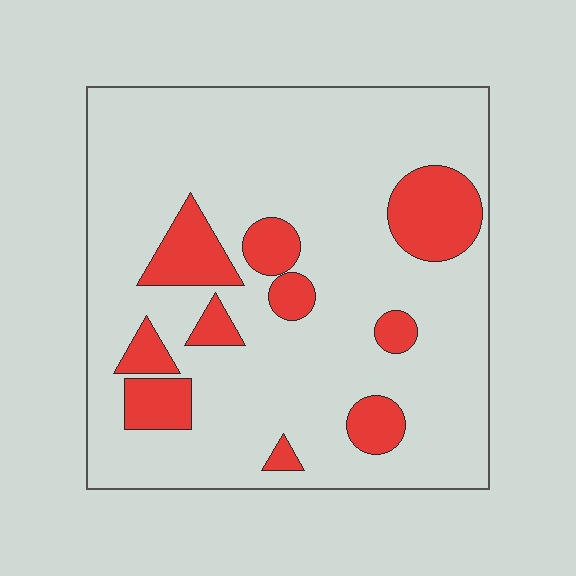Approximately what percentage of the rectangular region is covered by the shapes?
Approximately 20%.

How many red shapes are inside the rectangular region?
10.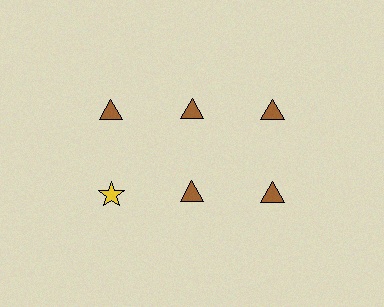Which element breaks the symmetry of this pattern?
The yellow star in the second row, leftmost column breaks the symmetry. All other shapes are brown triangles.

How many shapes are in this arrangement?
There are 6 shapes arranged in a grid pattern.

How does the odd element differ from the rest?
It differs in both color (yellow instead of brown) and shape (star instead of triangle).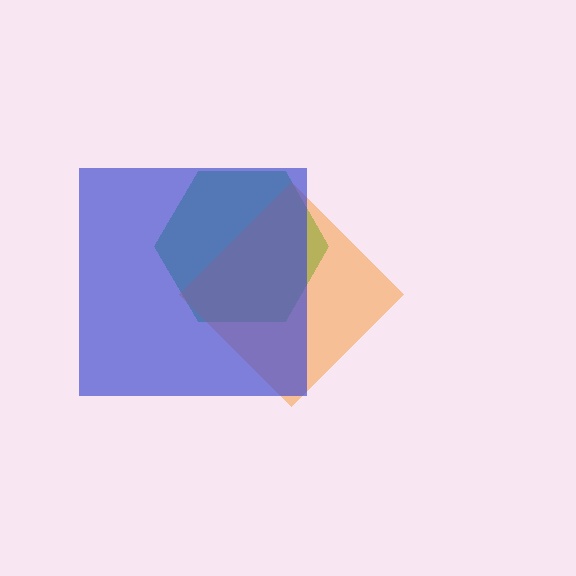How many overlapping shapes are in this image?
There are 3 overlapping shapes in the image.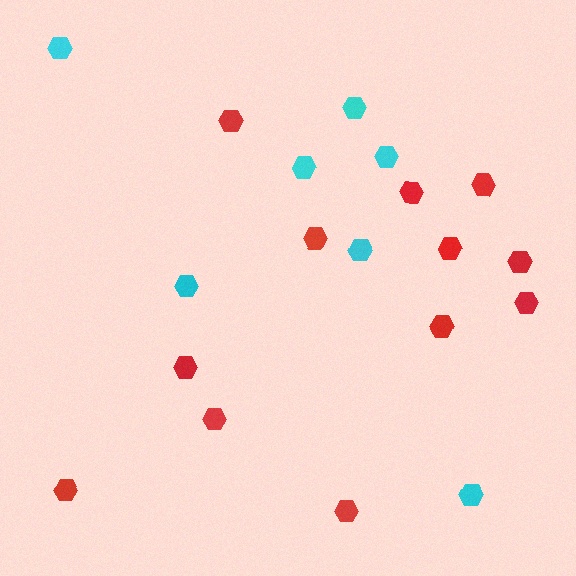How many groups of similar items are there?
There are 2 groups: one group of cyan hexagons (7) and one group of red hexagons (12).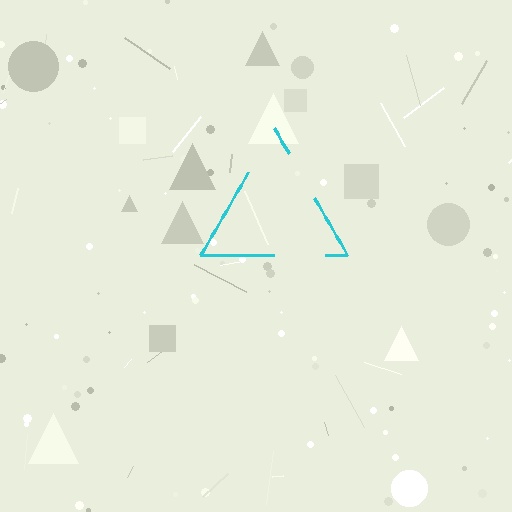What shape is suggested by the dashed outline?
The dashed outline suggests a triangle.